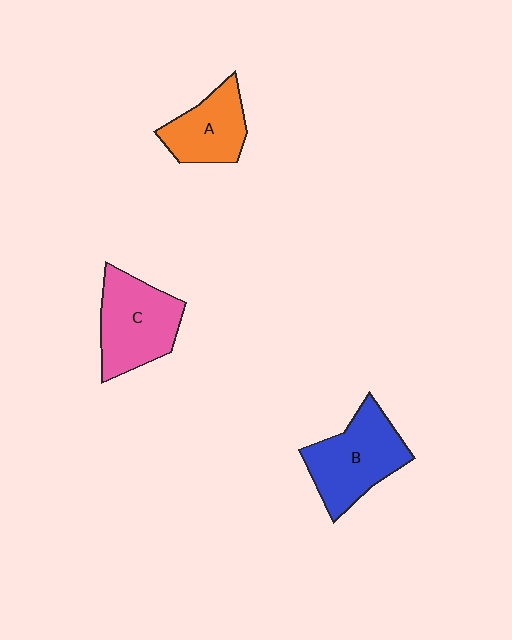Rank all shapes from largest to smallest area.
From largest to smallest: B (blue), C (pink), A (orange).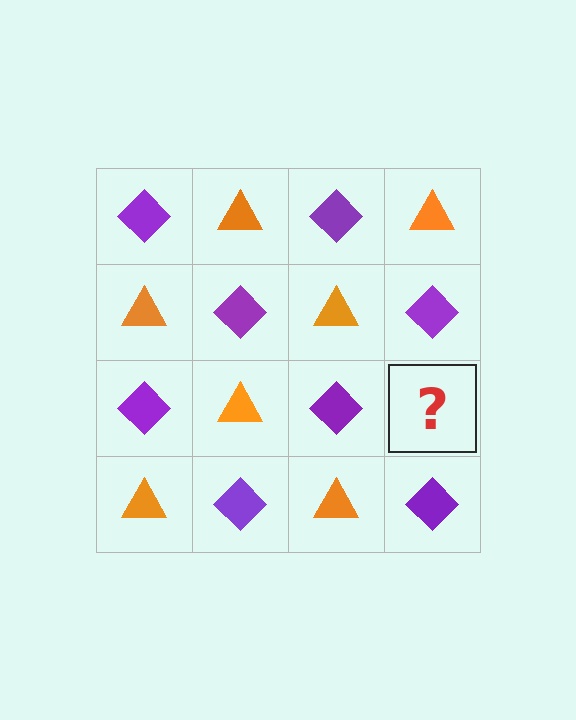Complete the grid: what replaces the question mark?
The question mark should be replaced with an orange triangle.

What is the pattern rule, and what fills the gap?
The rule is that it alternates purple diamond and orange triangle in a checkerboard pattern. The gap should be filled with an orange triangle.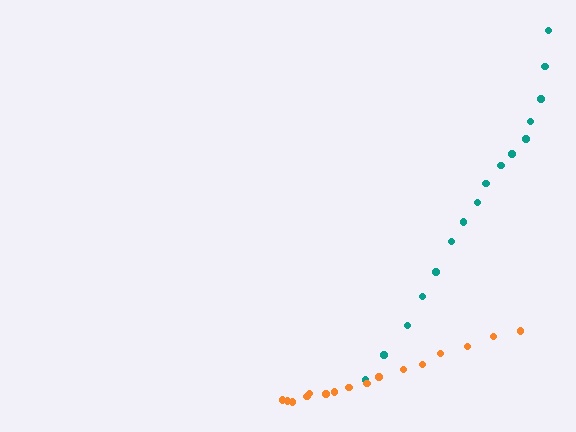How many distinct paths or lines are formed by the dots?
There are 2 distinct paths.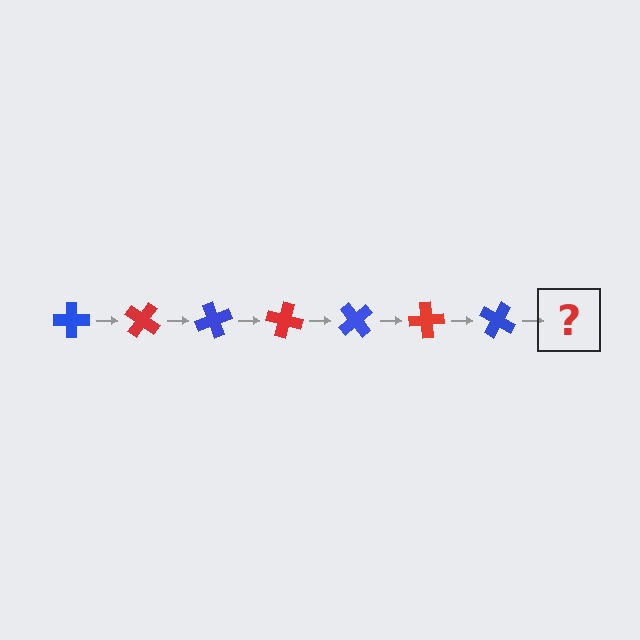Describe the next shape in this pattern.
It should be a red cross, rotated 245 degrees from the start.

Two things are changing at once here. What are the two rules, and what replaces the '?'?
The two rules are that it rotates 35 degrees each step and the color cycles through blue and red. The '?' should be a red cross, rotated 245 degrees from the start.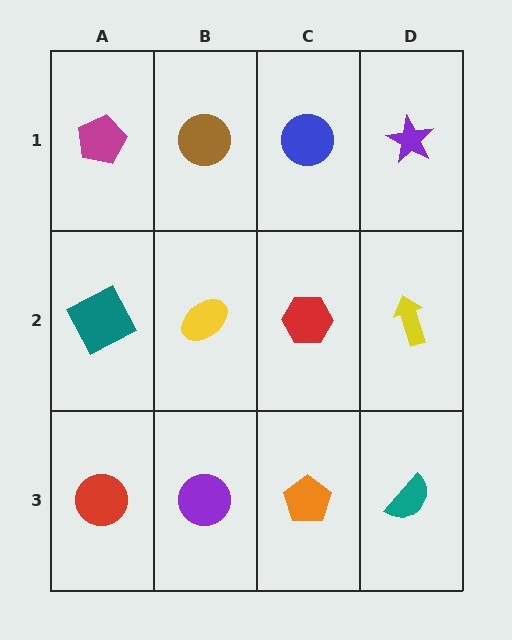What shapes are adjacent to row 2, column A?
A magenta pentagon (row 1, column A), a red circle (row 3, column A), a yellow ellipse (row 2, column B).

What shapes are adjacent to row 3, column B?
A yellow ellipse (row 2, column B), a red circle (row 3, column A), an orange pentagon (row 3, column C).